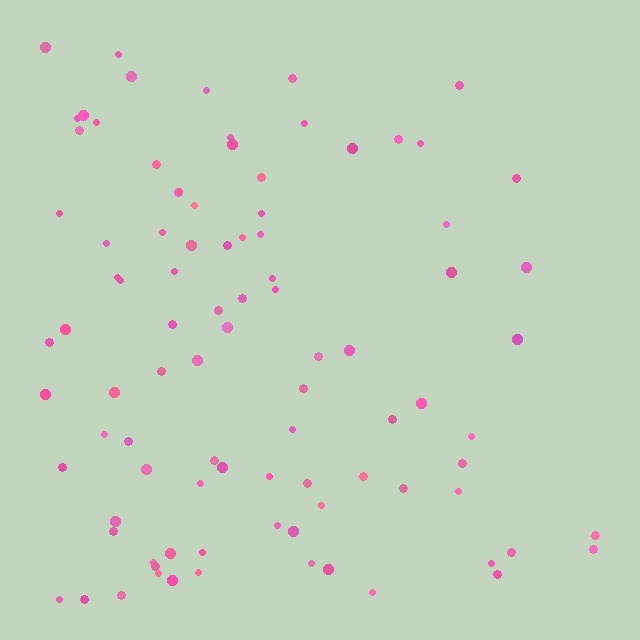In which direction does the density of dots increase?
From right to left, with the left side densest.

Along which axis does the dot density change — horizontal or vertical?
Horizontal.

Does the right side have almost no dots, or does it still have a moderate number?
Still a moderate number, just noticeably fewer than the left.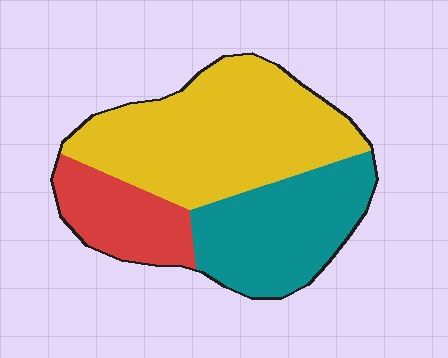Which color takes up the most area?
Yellow, at roughly 50%.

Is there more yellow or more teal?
Yellow.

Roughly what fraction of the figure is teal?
Teal takes up about one third (1/3) of the figure.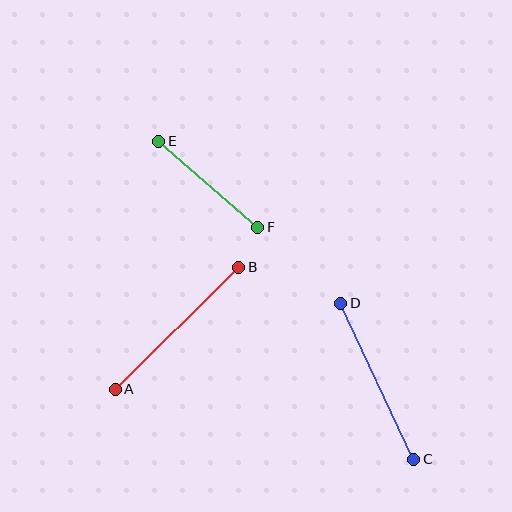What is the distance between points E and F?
The distance is approximately 131 pixels.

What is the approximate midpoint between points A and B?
The midpoint is at approximately (177, 328) pixels.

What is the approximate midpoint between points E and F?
The midpoint is at approximately (208, 184) pixels.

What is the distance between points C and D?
The distance is approximately 172 pixels.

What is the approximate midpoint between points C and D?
The midpoint is at approximately (377, 381) pixels.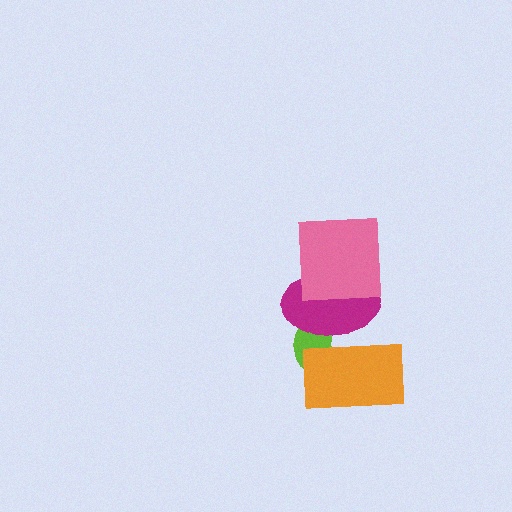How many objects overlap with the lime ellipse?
2 objects overlap with the lime ellipse.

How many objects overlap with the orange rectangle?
2 objects overlap with the orange rectangle.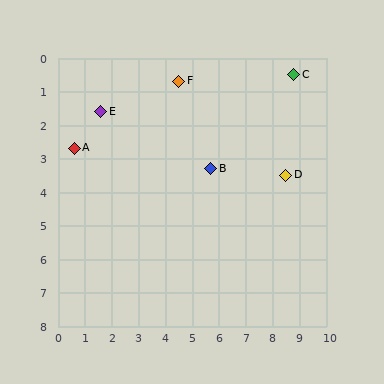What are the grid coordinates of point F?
Point F is at approximately (4.5, 0.7).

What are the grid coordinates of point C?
Point C is at approximately (8.8, 0.5).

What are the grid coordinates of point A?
Point A is at approximately (0.6, 2.7).